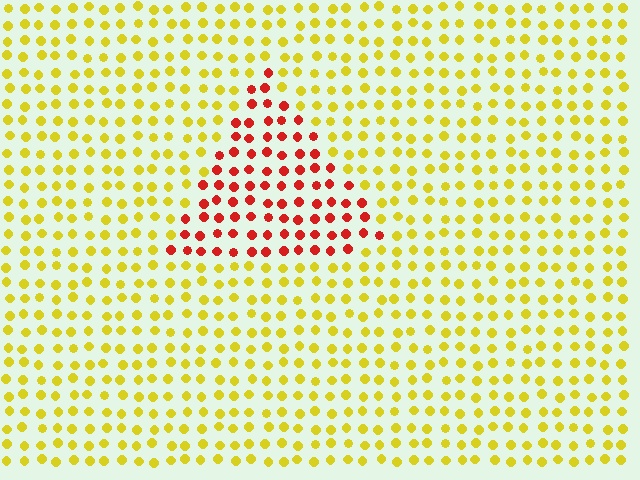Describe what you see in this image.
The image is filled with small yellow elements in a uniform arrangement. A triangle-shaped region is visible where the elements are tinted to a slightly different hue, forming a subtle color boundary.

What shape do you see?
I see a triangle.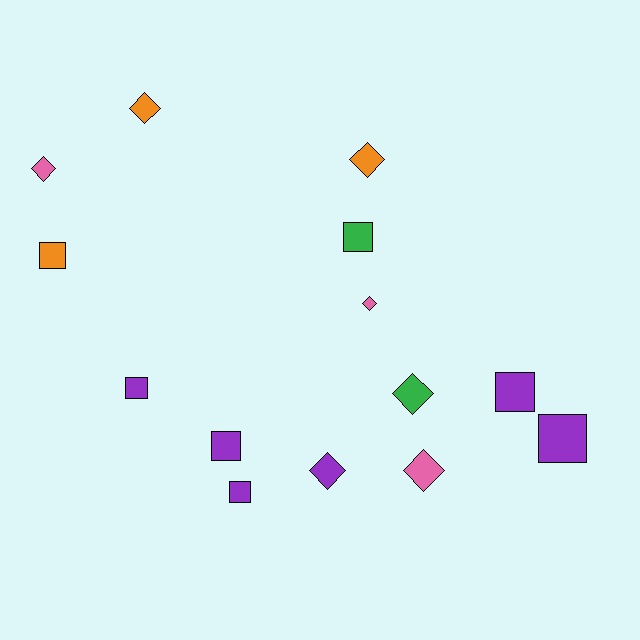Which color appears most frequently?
Purple, with 6 objects.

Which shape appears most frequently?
Square, with 7 objects.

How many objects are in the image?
There are 14 objects.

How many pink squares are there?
There are no pink squares.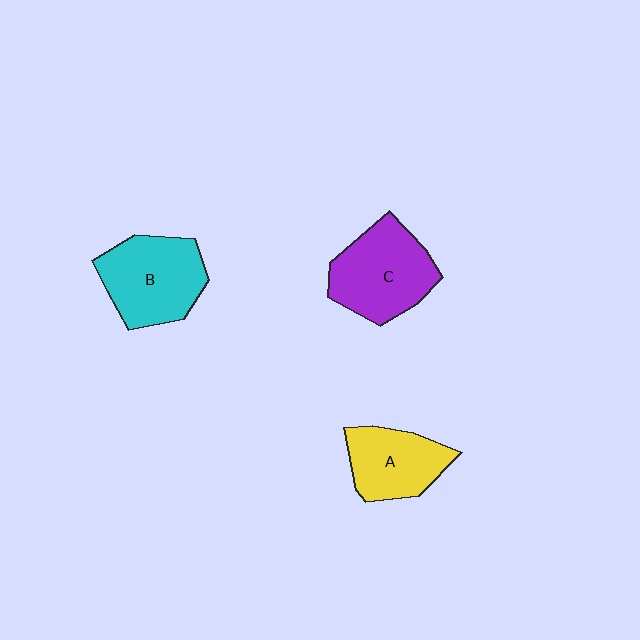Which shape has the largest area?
Shape C (purple).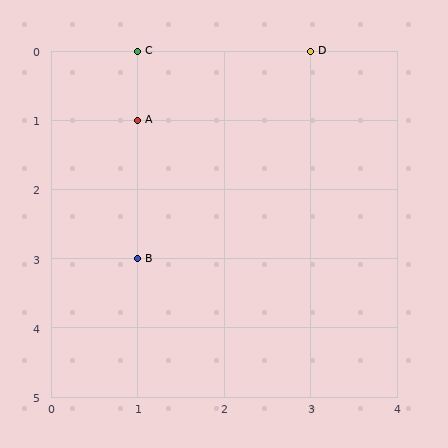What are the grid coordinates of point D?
Point D is at grid coordinates (3, 0).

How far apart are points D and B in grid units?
Points D and B are 2 columns and 3 rows apart (about 3.6 grid units diagonally).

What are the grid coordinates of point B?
Point B is at grid coordinates (1, 3).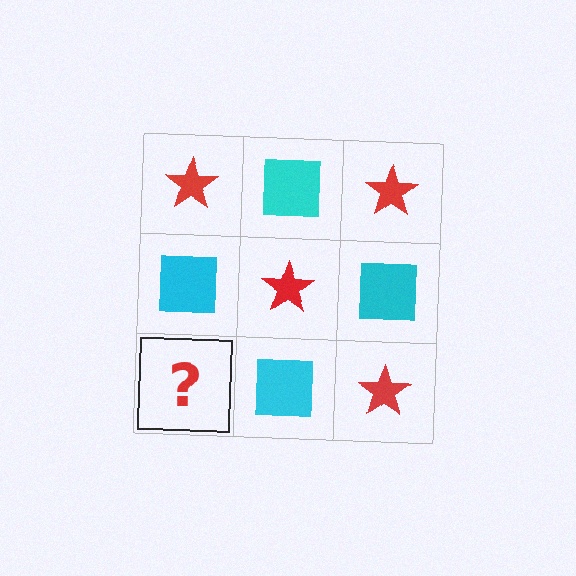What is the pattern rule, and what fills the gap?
The rule is that it alternates red star and cyan square in a checkerboard pattern. The gap should be filled with a red star.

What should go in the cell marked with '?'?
The missing cell should contain a red star.